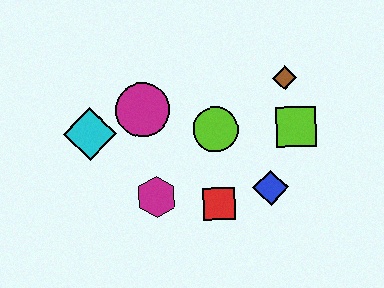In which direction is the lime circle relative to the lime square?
The lime circle is to the left of the lime square.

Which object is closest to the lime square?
The brown diamond is closest to the lime square.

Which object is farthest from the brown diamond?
The cyan diamond is farthest from the brown diamond.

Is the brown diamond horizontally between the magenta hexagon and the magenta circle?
No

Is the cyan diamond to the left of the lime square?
Yes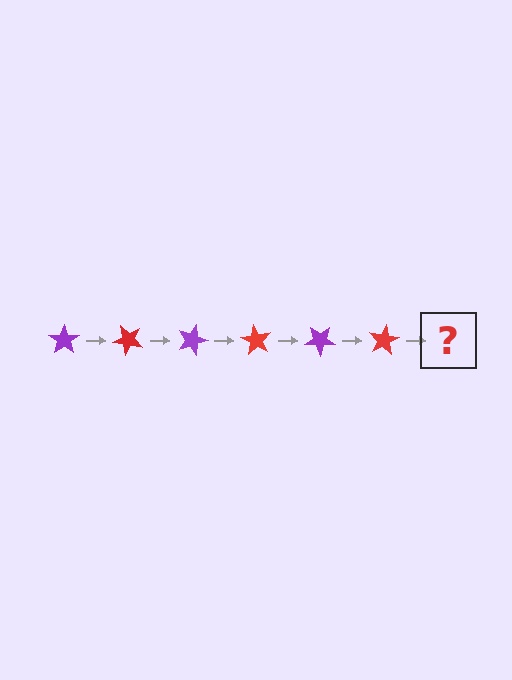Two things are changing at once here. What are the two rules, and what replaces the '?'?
The two rules are that it rotates 45 degrees each step and the color cycles through purple and red. The '?' should be a purple star, rotated 270 degrees from the start.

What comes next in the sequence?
The next element should be a purple star, rotated 270 degrees from the start.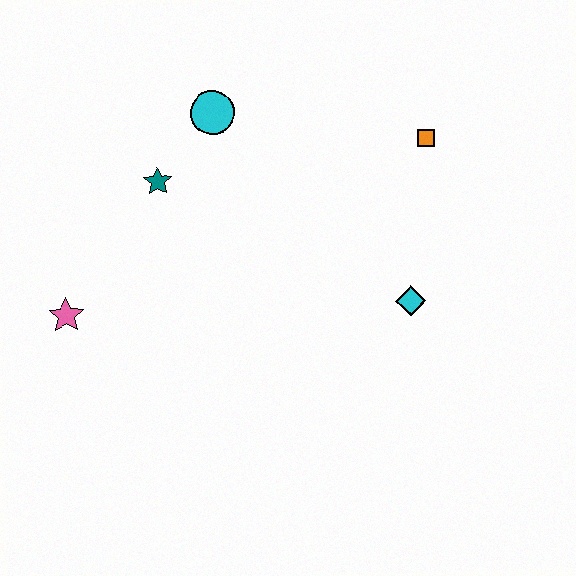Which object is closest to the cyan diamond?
The orange square is closest to the cyan diamond.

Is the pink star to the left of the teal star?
Yes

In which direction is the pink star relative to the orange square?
The pink star is to the left of the orange square.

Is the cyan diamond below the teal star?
Yes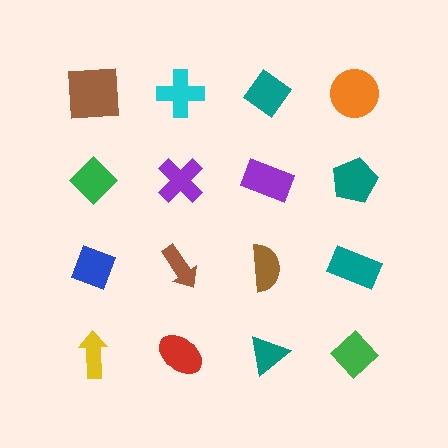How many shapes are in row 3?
4 shapes.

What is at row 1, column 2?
A cyan cross.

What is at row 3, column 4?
A teal rectangle.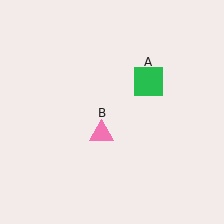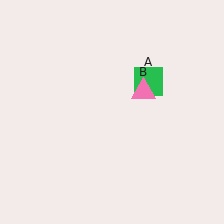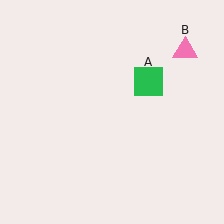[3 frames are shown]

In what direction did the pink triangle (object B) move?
The pink triangle (object B) moved up and to the right.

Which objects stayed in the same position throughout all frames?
Green square (object A) remained stationary.